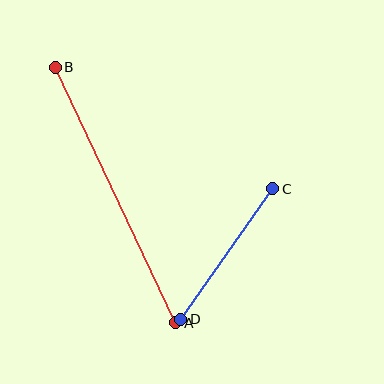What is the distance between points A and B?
The distance is approximately 282 pixels.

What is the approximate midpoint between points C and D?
The midpoint is at approximately (227, 254) pixels.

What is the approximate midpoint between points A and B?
The midpoint is at approximately (115, 195) pixels.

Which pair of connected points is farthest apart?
Points A and B are farthest apart.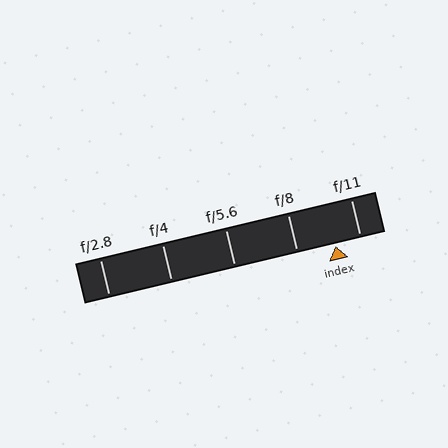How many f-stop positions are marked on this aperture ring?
There are 5 f-stop positions marked.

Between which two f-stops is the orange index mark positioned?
The index mark is between f/8 and f/11.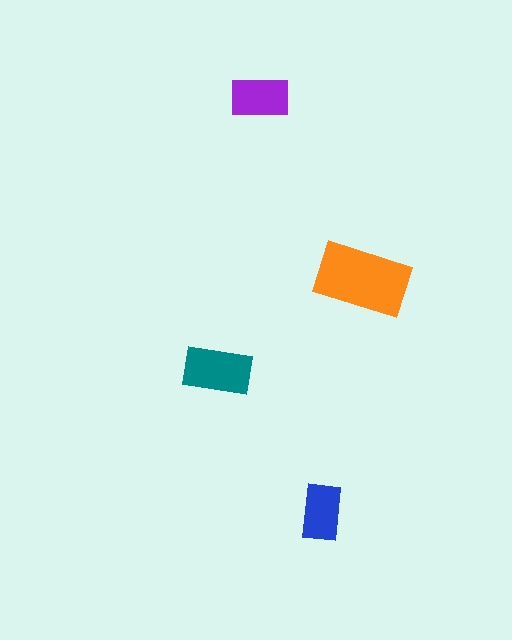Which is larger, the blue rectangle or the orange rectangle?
The orange one.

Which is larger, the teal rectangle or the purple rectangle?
The teal one.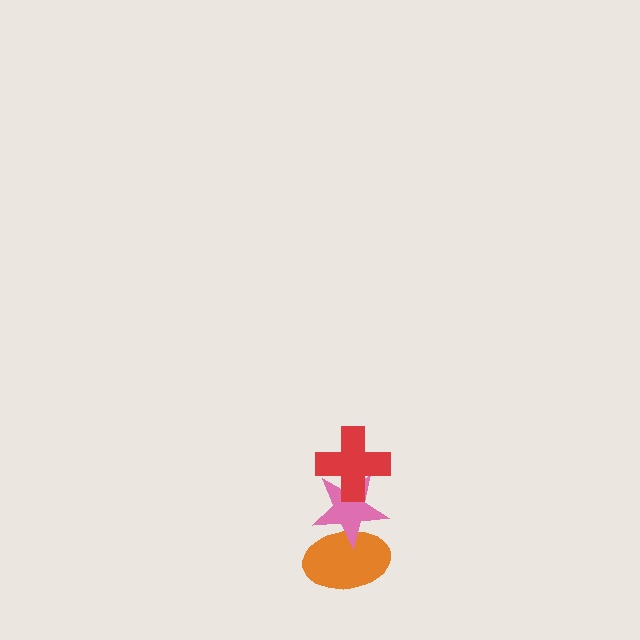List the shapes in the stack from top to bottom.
From top to bottom: the red cross, the pink star, the orange ellipse.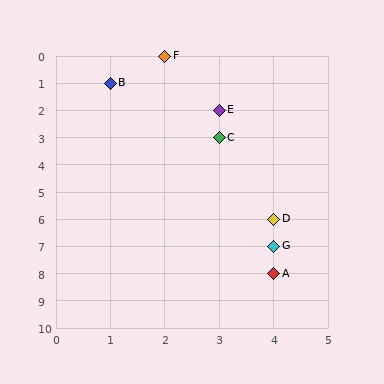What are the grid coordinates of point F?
Point F is at grid coordinates (2, 0).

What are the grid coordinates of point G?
Point G is at grid coordinates (4, 7).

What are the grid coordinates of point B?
Point B is at grid coordinates (1, 1).